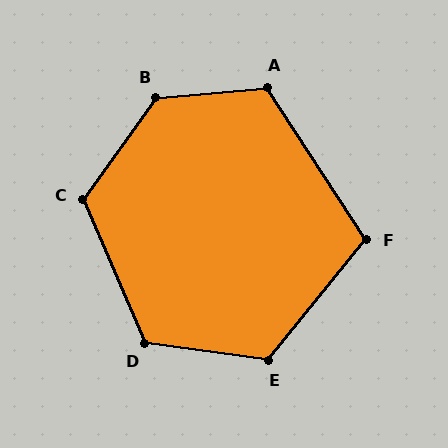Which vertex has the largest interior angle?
B, at approximately 131 degrees.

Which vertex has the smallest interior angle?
F, at approximately 108 degrees.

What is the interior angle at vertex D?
Approximately 121 degrees (obtuse).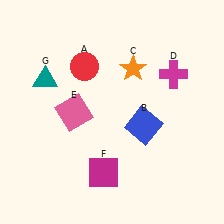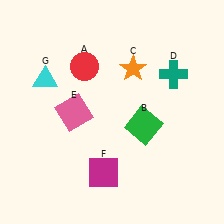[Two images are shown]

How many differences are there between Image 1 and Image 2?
There are 3 differences between the two images.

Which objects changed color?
B changed from blue to green. D changed from magenta to teal. G changed from teal to cyan.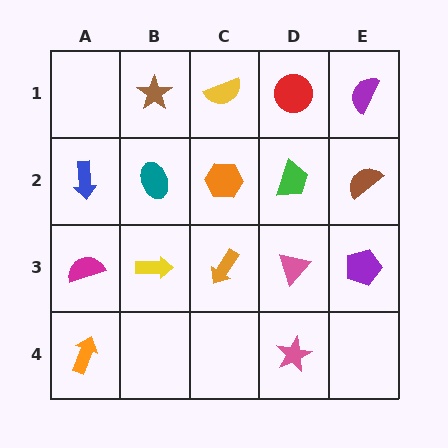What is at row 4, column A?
An orange arrow.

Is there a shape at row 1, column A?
No, that cell is empty.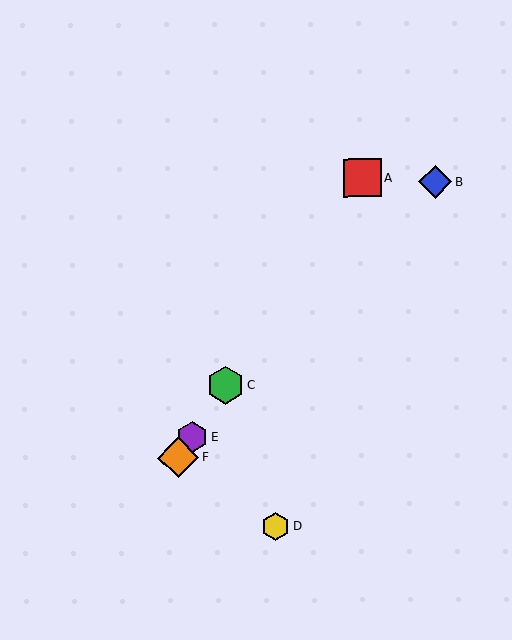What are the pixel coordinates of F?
Object F is at (178, 458).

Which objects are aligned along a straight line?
Objects A, C, E, F are aligned along a straight line.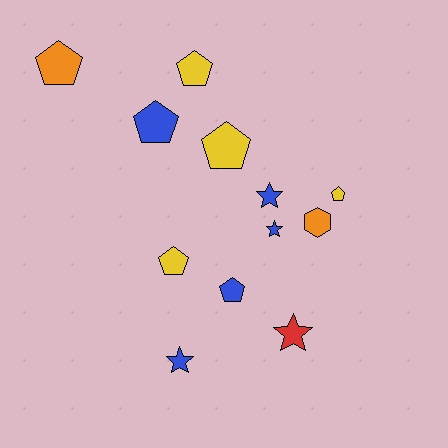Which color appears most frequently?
Blue, with 5 objects.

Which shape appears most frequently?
Pentagon, with 7 objects.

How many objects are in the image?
There are 12 objects.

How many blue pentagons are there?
There are 2 blue pentagons.